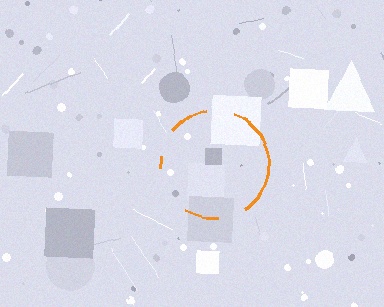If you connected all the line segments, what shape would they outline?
They would outline a circle.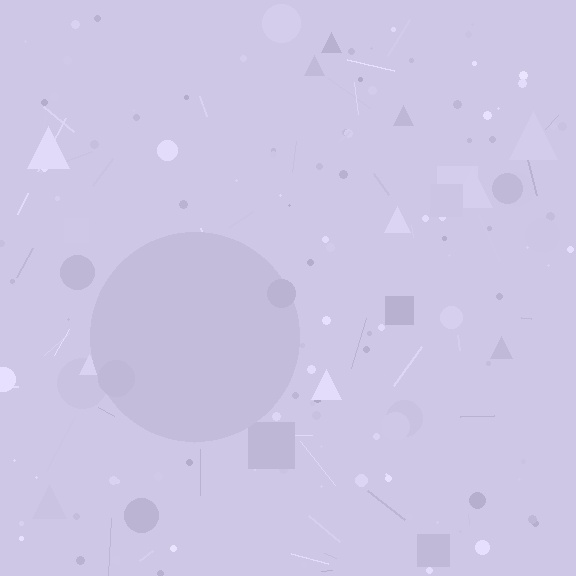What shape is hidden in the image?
A circle is hidden in the image.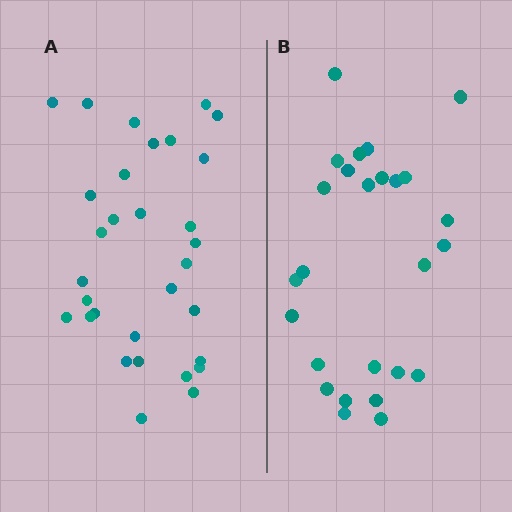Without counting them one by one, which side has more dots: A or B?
Region A (the left region) has more dots.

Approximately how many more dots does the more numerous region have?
Region A has about 5 more dots than region B.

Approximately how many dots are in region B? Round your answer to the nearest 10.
About 30 dots. (The exact count is 26, which rounds to 30.)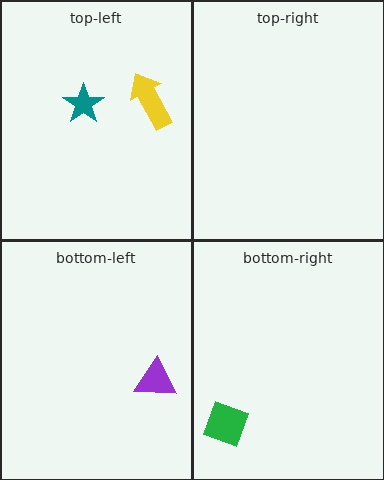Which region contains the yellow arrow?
The top-left region.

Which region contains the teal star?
The top-left region.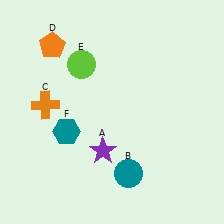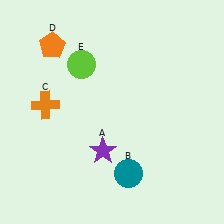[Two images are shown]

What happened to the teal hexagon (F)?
The teal hexagon (F) was removed in Image 2. It was in the bottom-left area of Image 1.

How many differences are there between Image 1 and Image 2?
There is 1 difference between the two images.